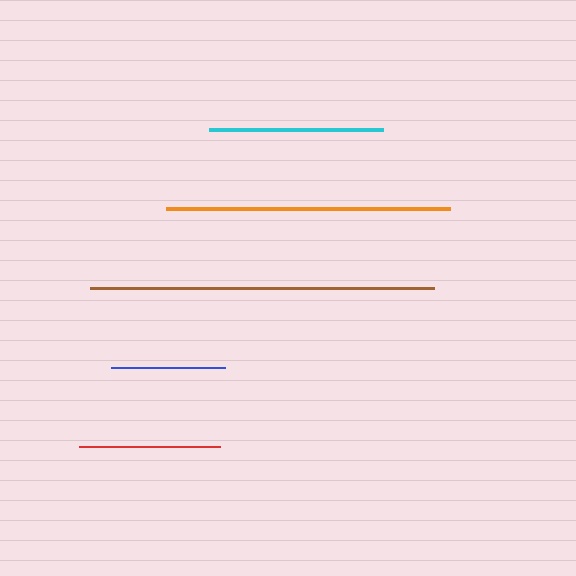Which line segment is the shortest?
The blue line is the shortest at approximately 113 pixels.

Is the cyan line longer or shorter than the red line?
The cyan line is longer than the red line.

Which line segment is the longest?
The brown line is the longest at approximately 344 pixels.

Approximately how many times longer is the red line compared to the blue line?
The red line is approximately 1.2 times the length of the blue line.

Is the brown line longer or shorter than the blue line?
The brown line is longer than the blue line.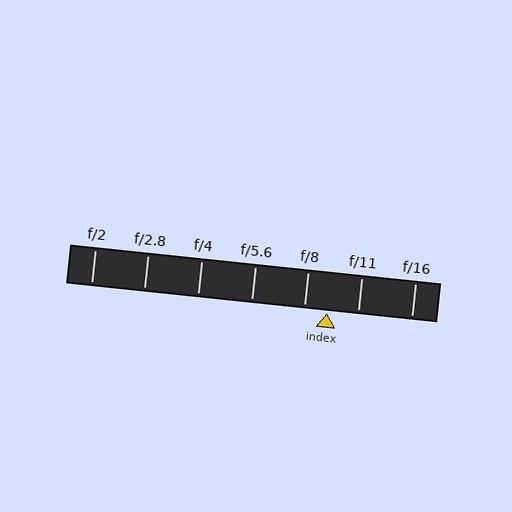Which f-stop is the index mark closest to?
The index mark is closest to f/8.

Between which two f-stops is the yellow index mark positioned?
The index mark is between f/8 and f/11.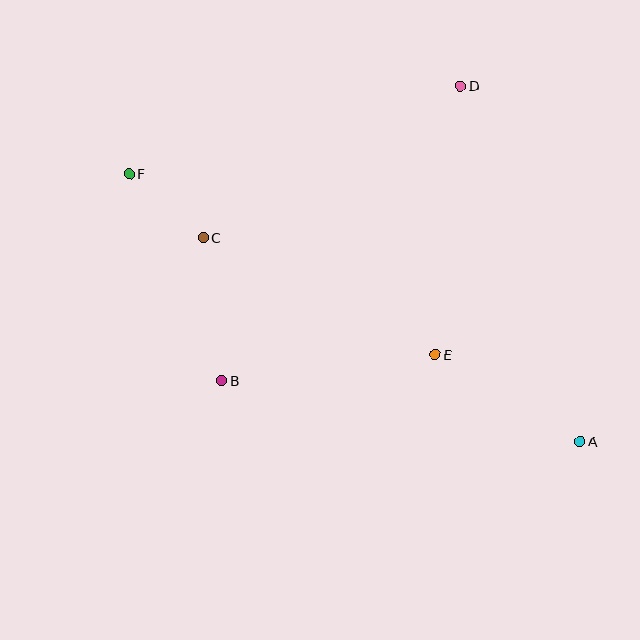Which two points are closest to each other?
Points C and F are closest to each other.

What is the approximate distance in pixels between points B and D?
The distance between B and D is approximately 379 pixels.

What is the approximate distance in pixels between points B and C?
The distance between B and C is approximately 144 pixels.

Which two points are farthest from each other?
Points A and F are farthest from each other.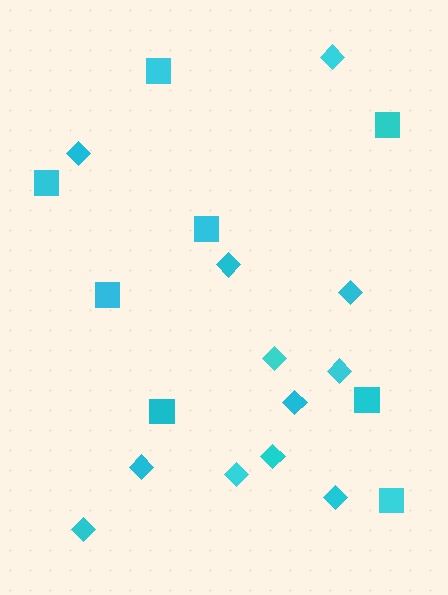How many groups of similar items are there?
There are 2 groups: one group of diamonds (12) and one group of squares (8).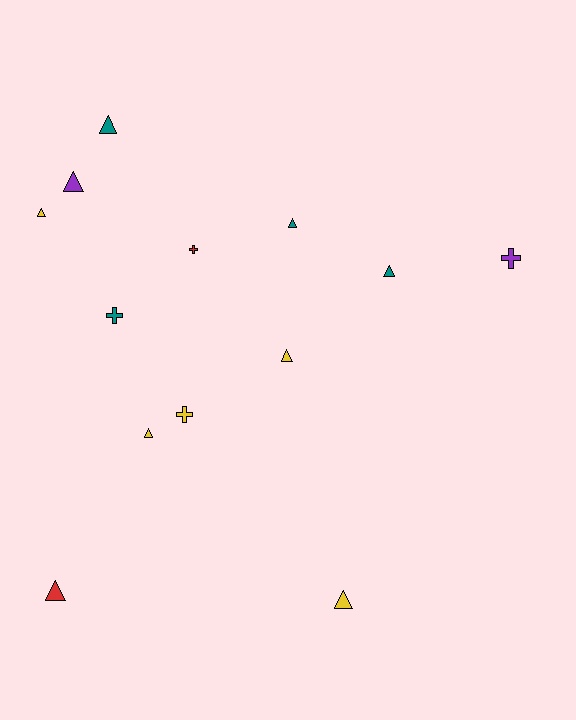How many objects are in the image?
There are 13 objects.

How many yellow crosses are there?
There is 1 yellow cross.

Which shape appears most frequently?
Triangle, with 9 objects.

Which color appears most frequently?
Yellow, with 5 objects.